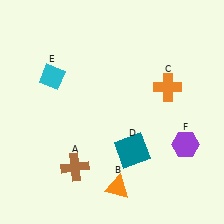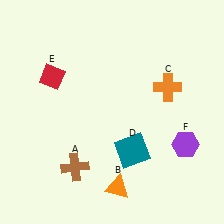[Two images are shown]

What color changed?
The diamond (E) changed from cyan in Image 1 to red in Image 2.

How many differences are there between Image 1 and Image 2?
There is 1 difference between the two images.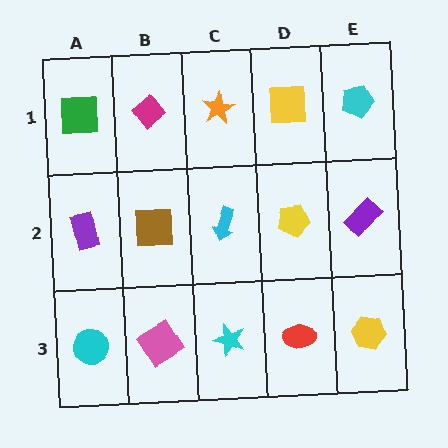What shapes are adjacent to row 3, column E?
A purple rectangle (row 2, column E), a red ellipse (row 3, column D).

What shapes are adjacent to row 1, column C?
A cyan arrow (row 2, column C), a magenta diamond (row 1, column B), a yellow square (row 1, column D).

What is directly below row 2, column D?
A red ellipse.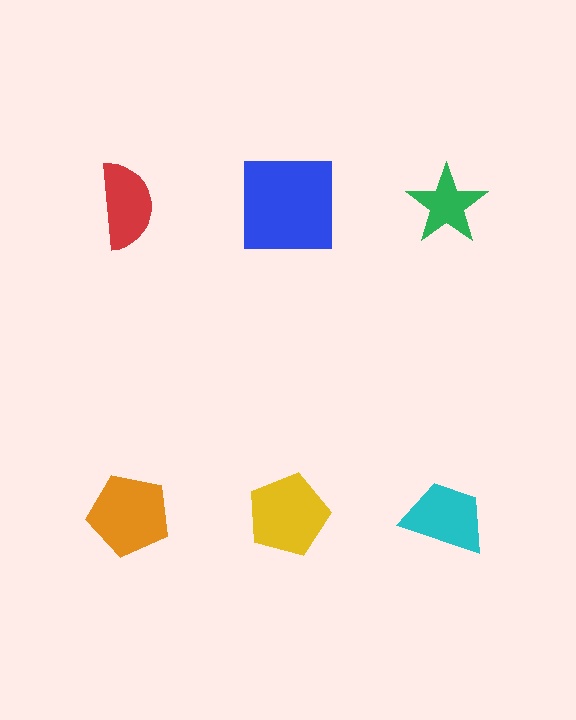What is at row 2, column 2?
A yellow pentagon.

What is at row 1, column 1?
A red semicircle.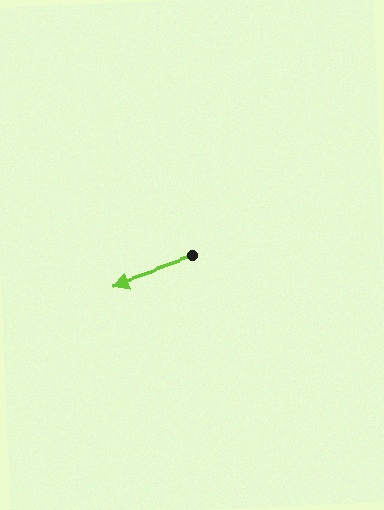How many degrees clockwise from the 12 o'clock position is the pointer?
Approximately 251 degrees.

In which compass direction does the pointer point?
West.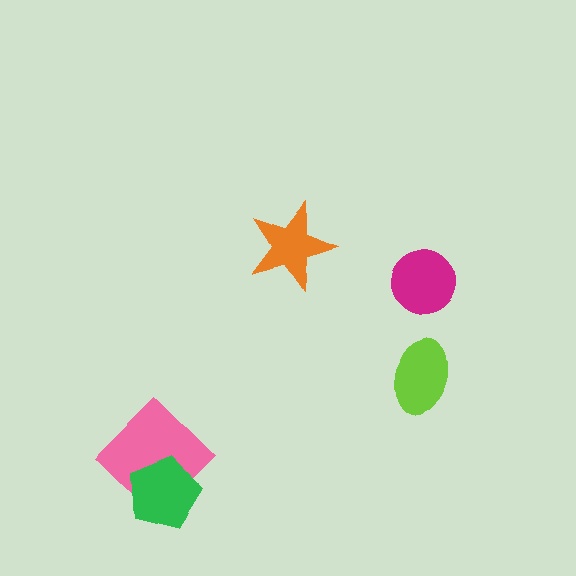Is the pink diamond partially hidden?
Yes, it is partially covered by another shape.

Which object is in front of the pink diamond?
The green pentagon is in front of the pink diamond.